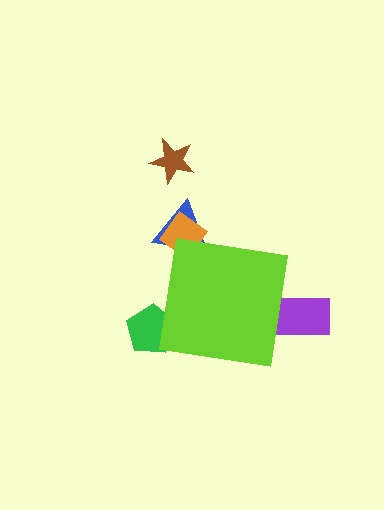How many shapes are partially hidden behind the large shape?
4 shapes are partially hidden.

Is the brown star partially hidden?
No, the brown star is fully visible.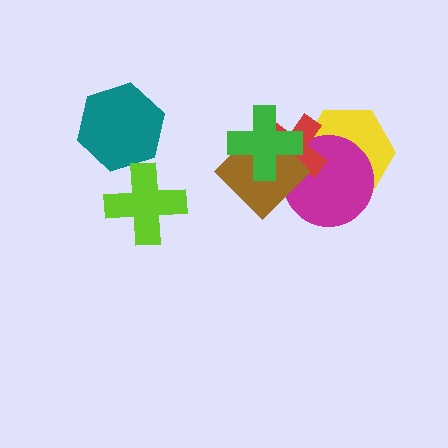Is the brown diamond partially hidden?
Yes, it is partially covered by another shape.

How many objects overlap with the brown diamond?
3 objects overlap with the brown diamond.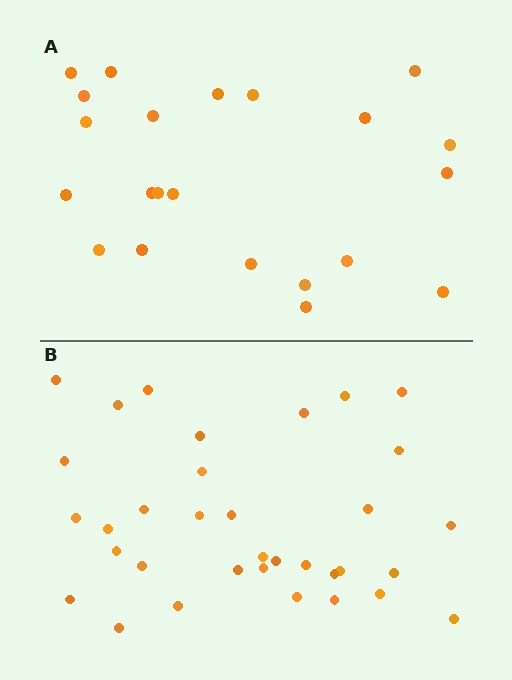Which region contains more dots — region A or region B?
Region B (the bottom region) has more dots.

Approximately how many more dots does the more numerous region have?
Region B has roughly 12 or so more dots than region A.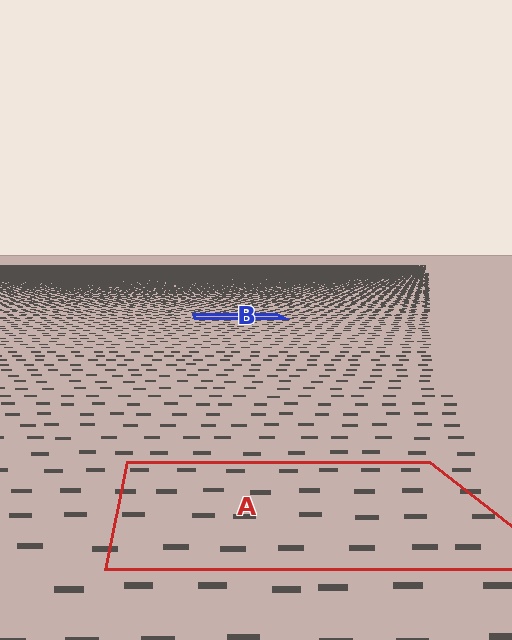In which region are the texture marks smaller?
The texture marks are smaller in region B, because it is farther away.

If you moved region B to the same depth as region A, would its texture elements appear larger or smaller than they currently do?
They would appear larger. At a closer depth, the same texture elements are projected at a bigger on-screen size.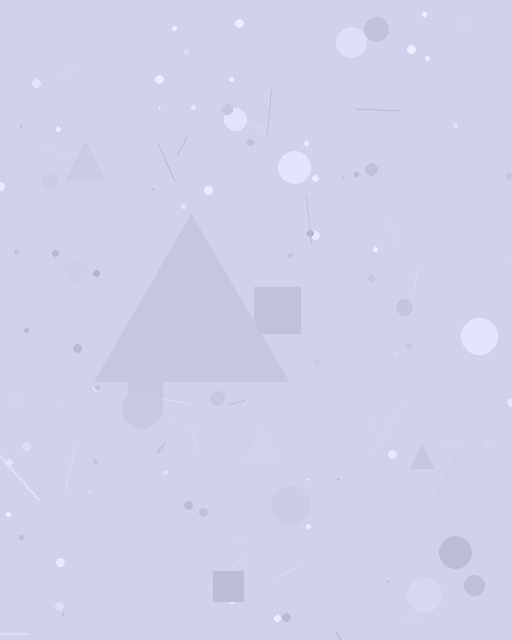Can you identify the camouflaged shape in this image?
The camouflaged shape is a triangle.